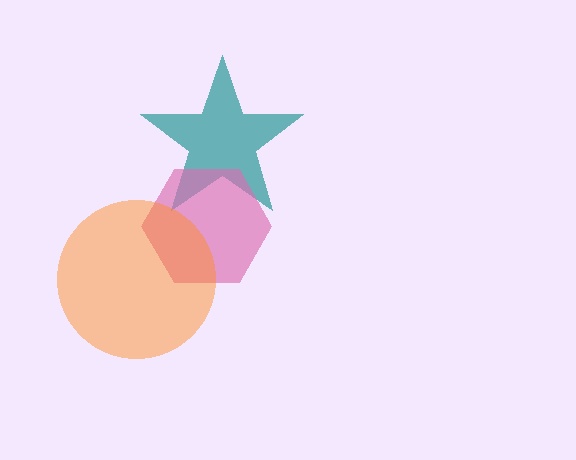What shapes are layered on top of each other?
The layered shapes are: a teal star, a pink hexagon, an orange circle.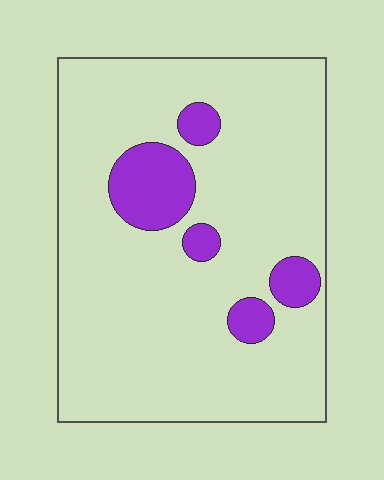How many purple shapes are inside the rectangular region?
5.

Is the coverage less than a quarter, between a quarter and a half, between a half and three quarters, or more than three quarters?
Less than a quarter.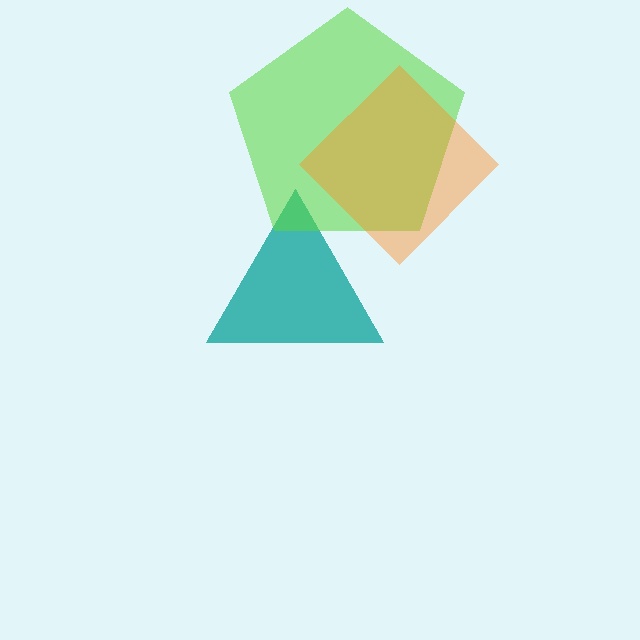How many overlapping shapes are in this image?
There are 3 overlapping shapes in the image.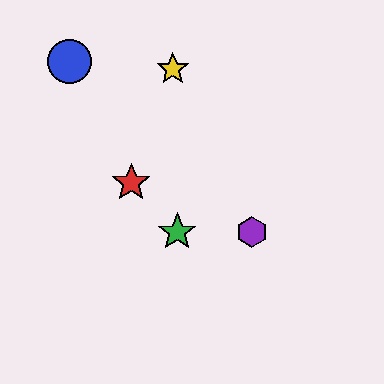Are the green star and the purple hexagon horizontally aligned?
Yes, both are at y≈232.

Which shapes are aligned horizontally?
The green star, the purple hexagon are aligned horizontally.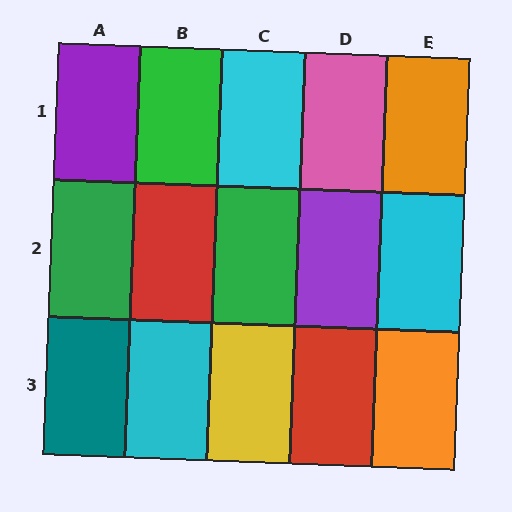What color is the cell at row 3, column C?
Yellow.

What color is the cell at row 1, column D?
Pink.